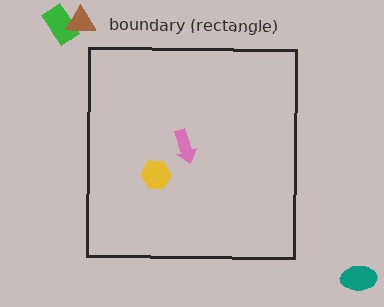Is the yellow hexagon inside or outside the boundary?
Inside.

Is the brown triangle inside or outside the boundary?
Outside.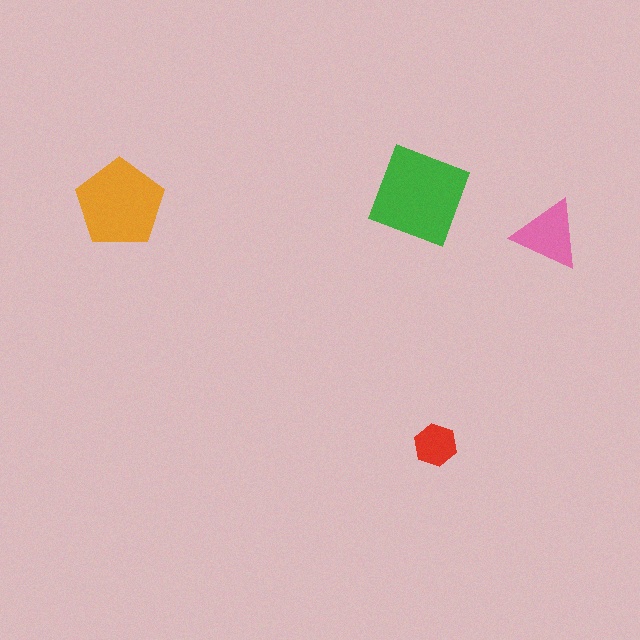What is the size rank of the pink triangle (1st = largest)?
3rd.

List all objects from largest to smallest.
The green square, the orange pentagon, the pink triangle, the red hexagon.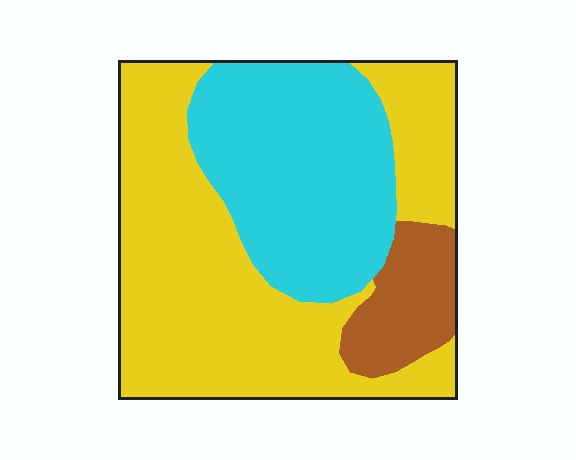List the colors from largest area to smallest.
From largest to smallest: yellow, cyan, brown.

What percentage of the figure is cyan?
Cyan covers 34% of the figure.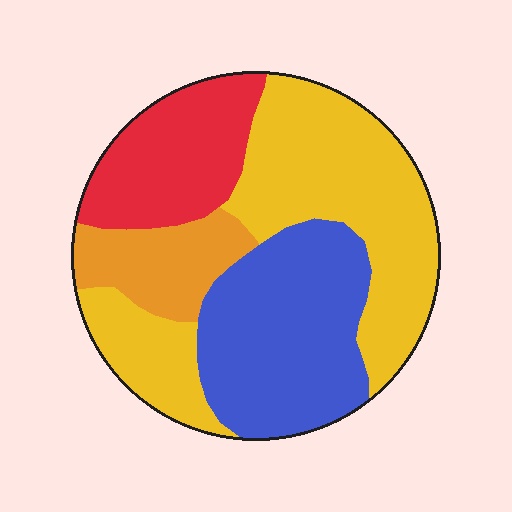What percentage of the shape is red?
Red takes up less than a quarter of the shape.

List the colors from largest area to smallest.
From largest to smallest: yellow, blue, red, orange.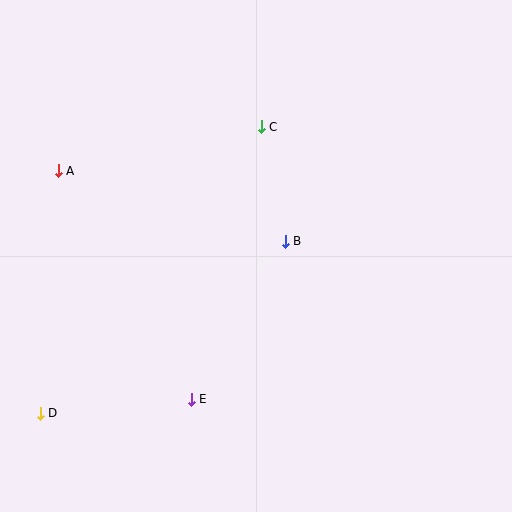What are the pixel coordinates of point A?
Point A is at (58, 171).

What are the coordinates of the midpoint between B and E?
The midpoint between B and E is at (238, 320).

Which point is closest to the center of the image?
Point B at (285, 241) is closest to the center.